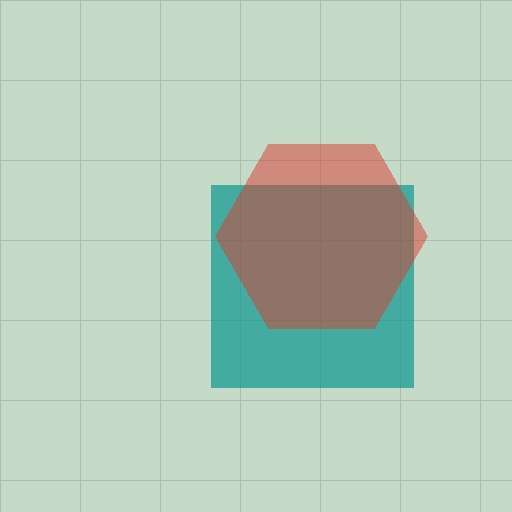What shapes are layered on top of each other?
The layered shapes are: a teal square, a red hexagon.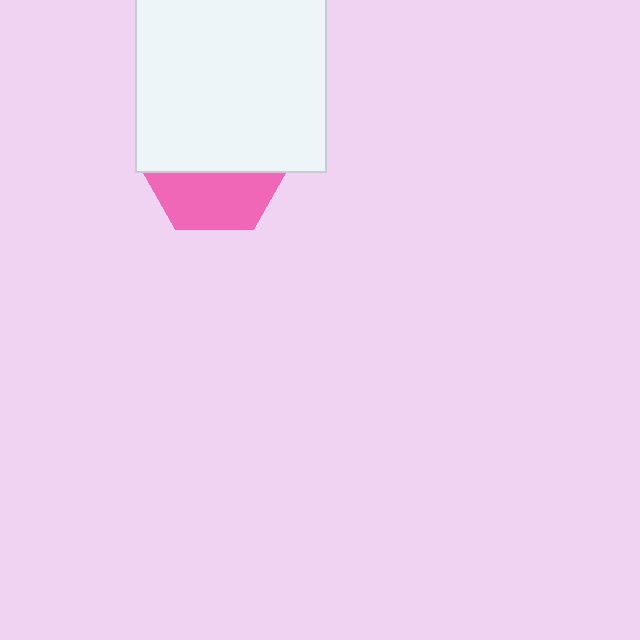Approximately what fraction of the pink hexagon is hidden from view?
Roughly 60% of the pink hexagon is hidden behind the white rectangle.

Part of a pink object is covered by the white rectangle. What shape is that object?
It is a hexagon.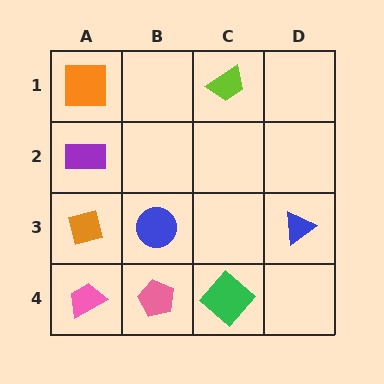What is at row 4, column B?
A pink pentagon.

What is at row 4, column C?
A green diamond.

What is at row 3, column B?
A blue circle.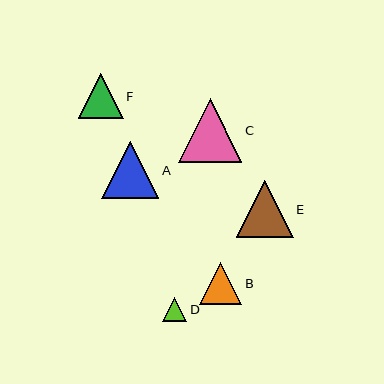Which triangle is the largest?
Triangle C is the largest with a size of approximately 63 pixels.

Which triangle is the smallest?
Triangle D is the smallest with a size of approximately 24 pixels.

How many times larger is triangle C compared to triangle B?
Triangle C is approximately 1.5 times the size of triangle B.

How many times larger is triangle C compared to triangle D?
Triangle C is approximately 2.7 times the size of triangle D.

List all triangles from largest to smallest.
From largest to smallest: C, A, E, F, B, D.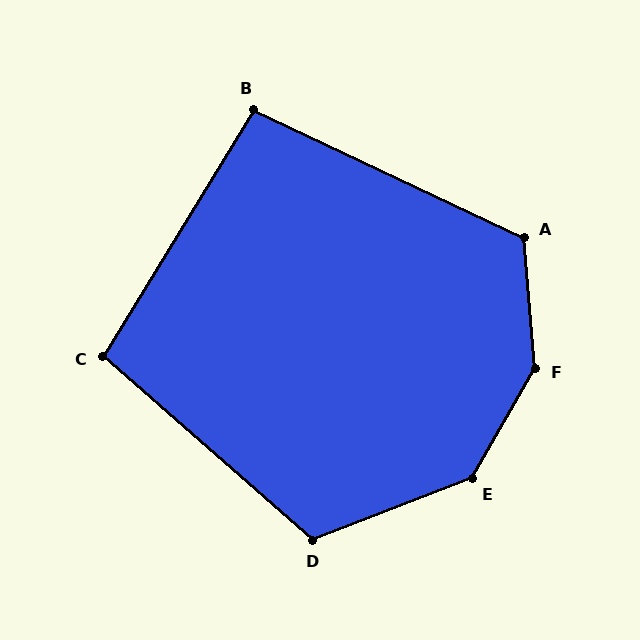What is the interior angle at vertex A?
Approximately 120 degrees (obtuse).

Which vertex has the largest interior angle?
F, at approximately 146 degrees.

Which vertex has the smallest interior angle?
B, at approximately 96 degrees.